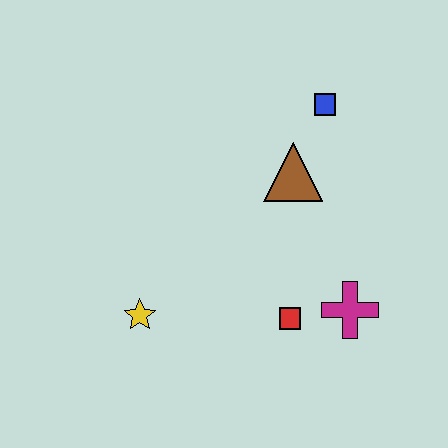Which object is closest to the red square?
The magenta cross is closest to the red square.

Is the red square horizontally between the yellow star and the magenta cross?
Yes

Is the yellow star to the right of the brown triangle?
No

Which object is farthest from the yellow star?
The blue square is farthest from the yellow star.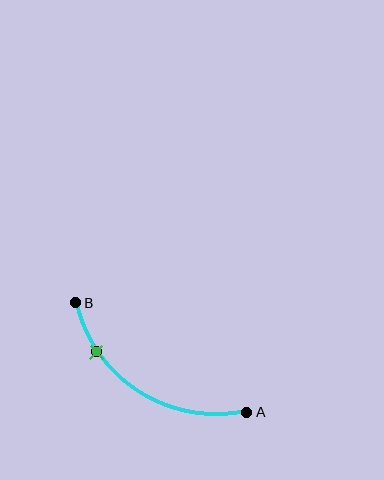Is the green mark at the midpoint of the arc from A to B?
No. The green mark lies on the arc but is closer to endpoint B. The arc midpoint would be at the point on the curve equidistant along the arc from both A and B.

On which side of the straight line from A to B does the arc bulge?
The arc bulges below the straight line connecting A and B.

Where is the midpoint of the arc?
The arc midpoint is the point on the curve farthest from the straight line joining A and B. It sits below that line.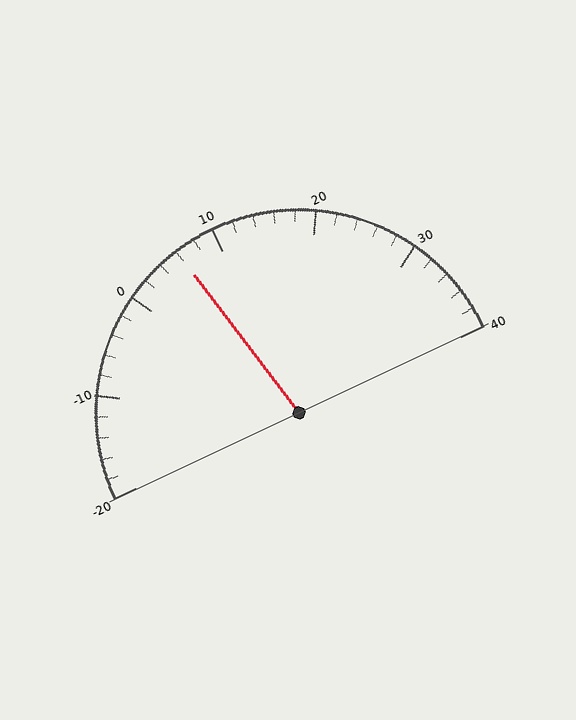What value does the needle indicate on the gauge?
The needle indicates approximately 6.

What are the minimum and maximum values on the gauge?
The gauge ranges from -20 to 40.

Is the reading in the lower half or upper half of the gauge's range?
The reading is in the lower half of the range (-20 to 40).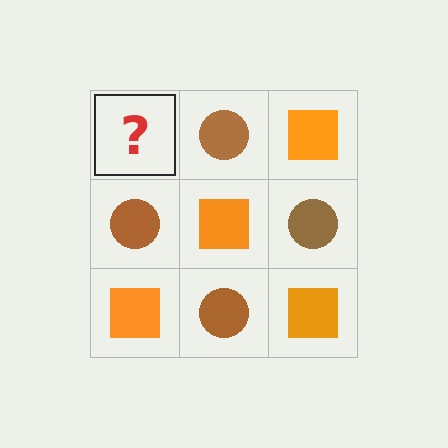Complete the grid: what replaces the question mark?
The question mark should be replaced with an orange square.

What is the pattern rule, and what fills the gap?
The rule is that it alternates orange square and brown circle in a checkerboard pattern. The gap should be filled with an orange square.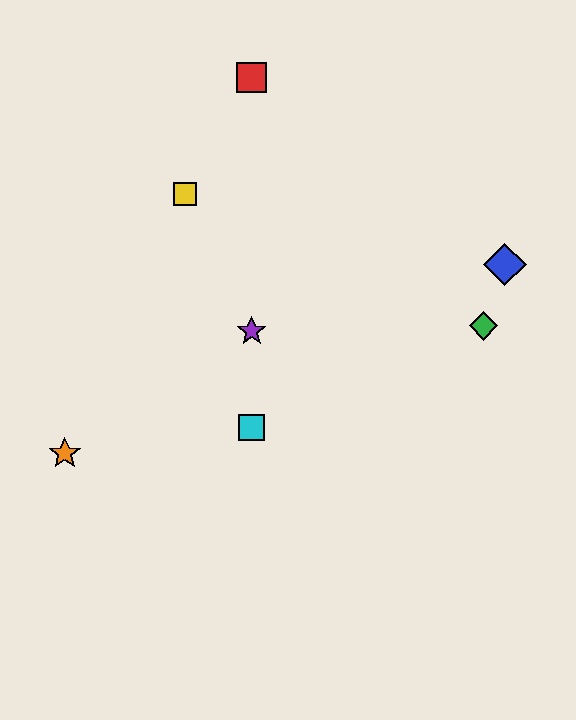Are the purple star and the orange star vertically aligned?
No, the purple star is at x≈252 and the orange star is at x≈65.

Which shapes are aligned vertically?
The red square, the purple star, the cyan square are aligned vertically.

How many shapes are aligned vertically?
3 shapes (the red square, the purple star, the cyan square) are aligned vertically.